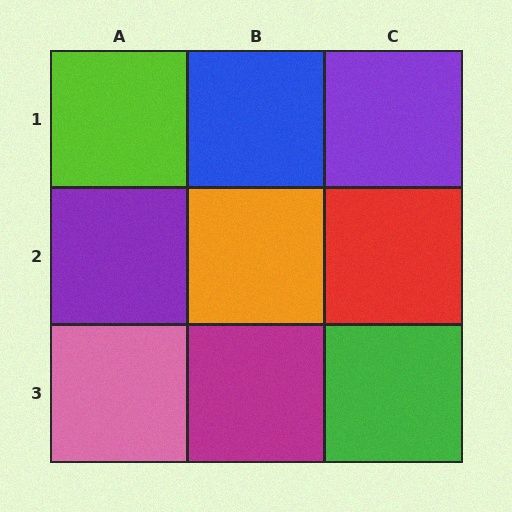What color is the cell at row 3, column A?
Pink.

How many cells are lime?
1 cell is lime.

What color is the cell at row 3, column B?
Magenta.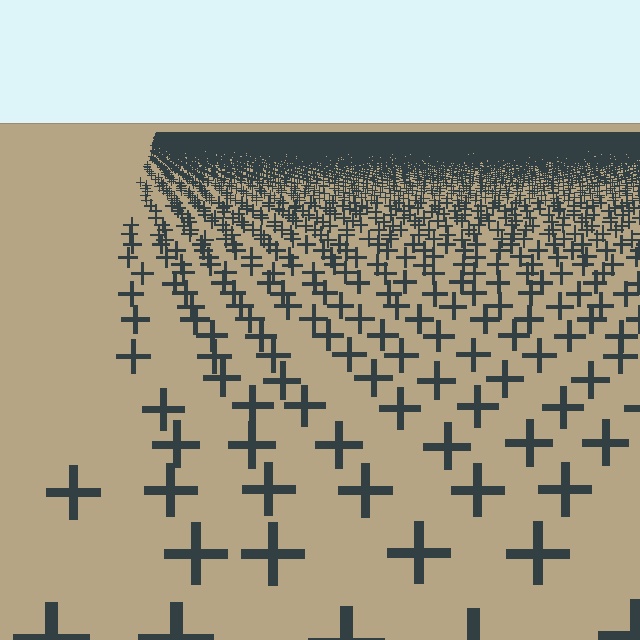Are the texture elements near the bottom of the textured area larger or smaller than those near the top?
Larger. Near the bottom, elements are closer to the viewer and appear at a bigger on-screen size.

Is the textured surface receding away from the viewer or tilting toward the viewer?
The surface is receding away from the viewer. Texture elements get smaller and denser toward the top.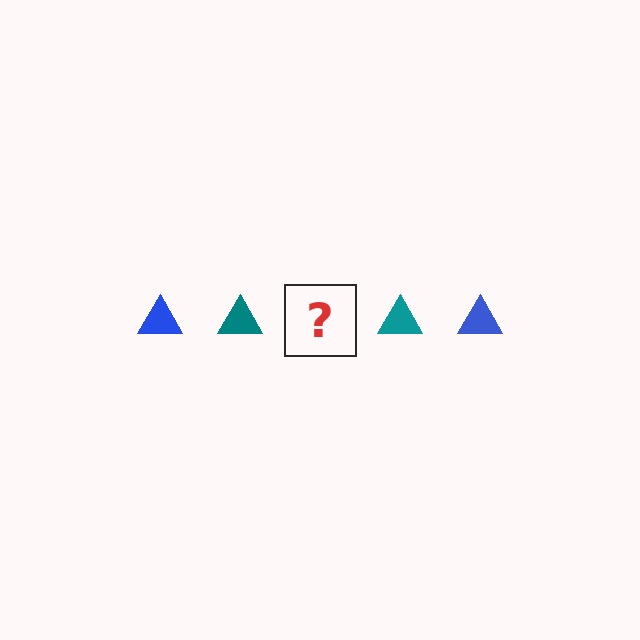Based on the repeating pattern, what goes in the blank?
The blank should be a blue triangle.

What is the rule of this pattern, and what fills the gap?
The rule is that the pattern cycles through blue, teal triangles. The gap should be filled with a blue triangle.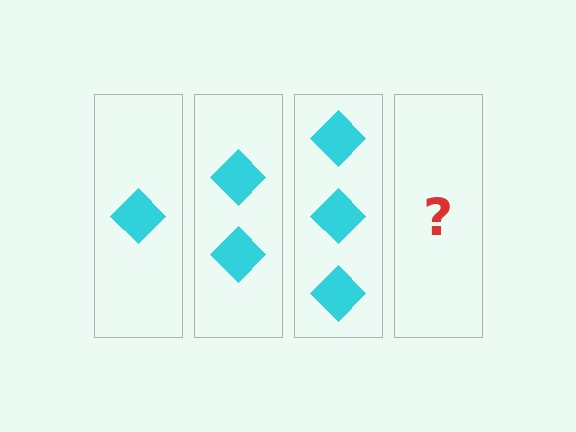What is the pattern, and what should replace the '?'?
The pattern is that each step adds one more diamond. The '?' should be 4 diamonds.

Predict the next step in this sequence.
The next step is 4 diamonds.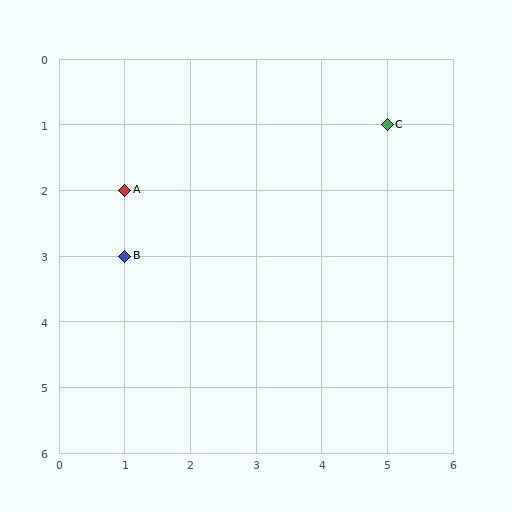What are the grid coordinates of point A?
Point A is at grid coordinates (1, 2).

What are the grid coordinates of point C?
Point C is at grid coordinates (5, 1).